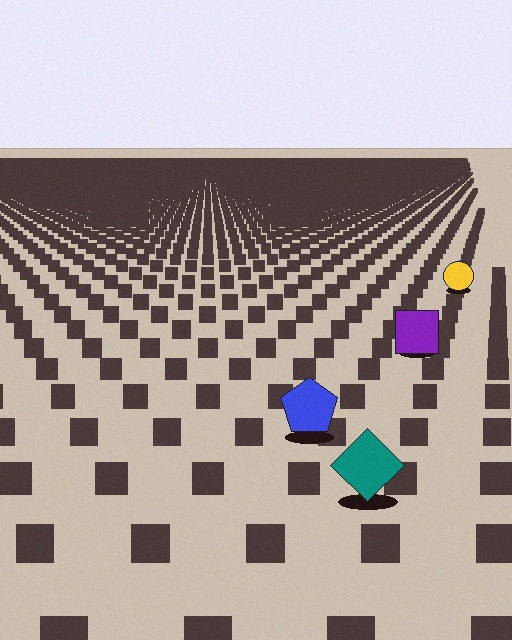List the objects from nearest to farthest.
From nearest to farthest: the teal diamond, the blue pentagon, the purple square, the yellow circle.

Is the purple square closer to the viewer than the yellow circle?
Yes. The purple square is closer — you can tell from the texture gradient: the ground texture is coarser near it.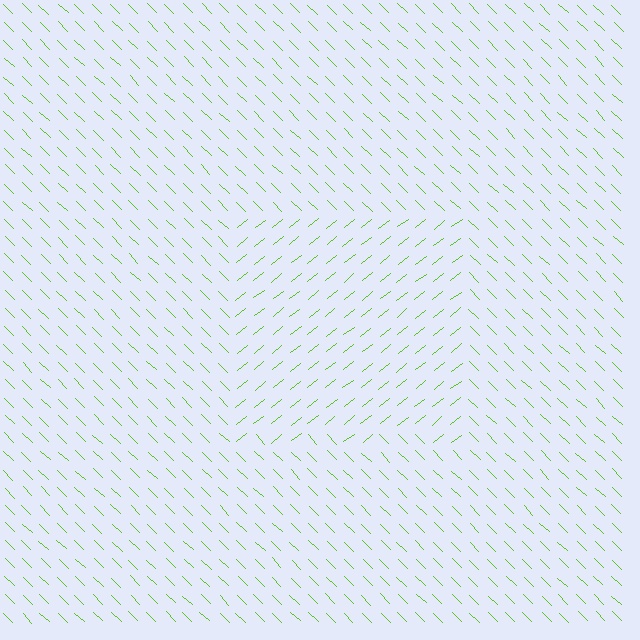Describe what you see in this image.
The image is filled with small lime line segments. A rectangle region in the image has lines oriented differently from the surrounding lines, creating a visible texture boundary.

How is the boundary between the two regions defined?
The boundary is defined purely by a change in line orientation (approximately 83 degrees difference). All lines are the same color and thickness.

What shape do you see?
I see a rectangle.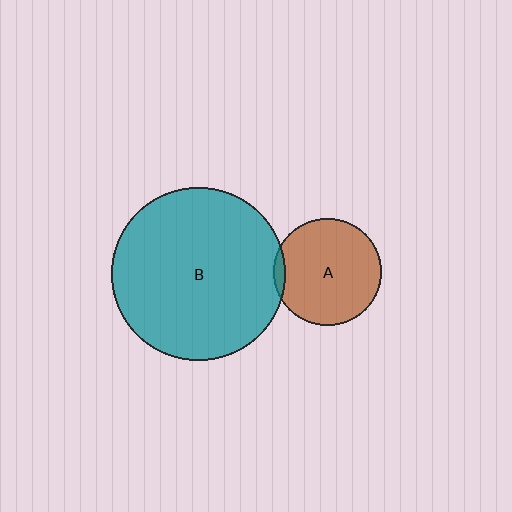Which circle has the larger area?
Circle B (teal).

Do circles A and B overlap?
Yes.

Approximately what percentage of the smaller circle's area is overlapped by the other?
Approximately 5%.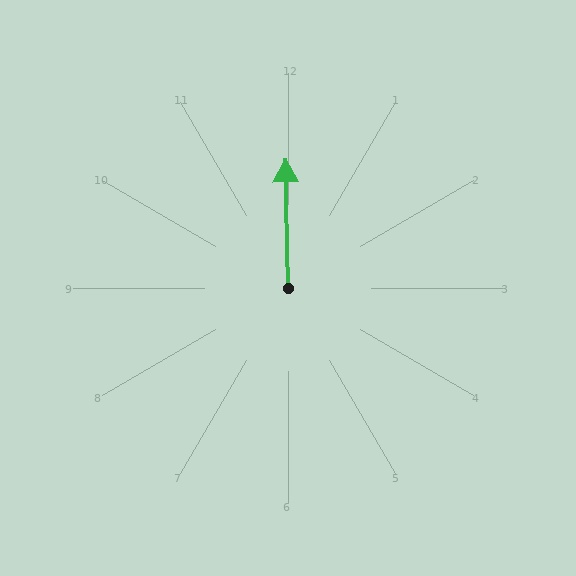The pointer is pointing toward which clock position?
Roughly 12 o'clock.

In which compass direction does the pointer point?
North.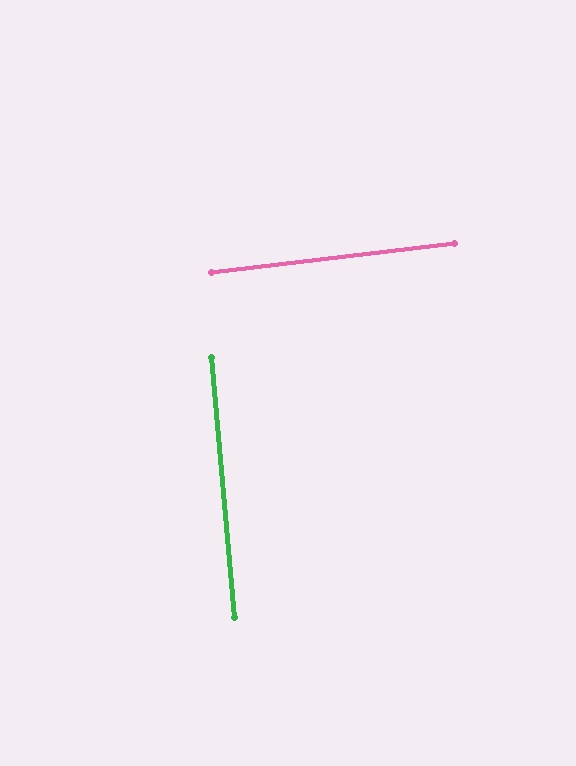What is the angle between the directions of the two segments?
Approximately 88 degrees.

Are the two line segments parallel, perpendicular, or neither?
Perpendicular — they meet at approximately 88°.